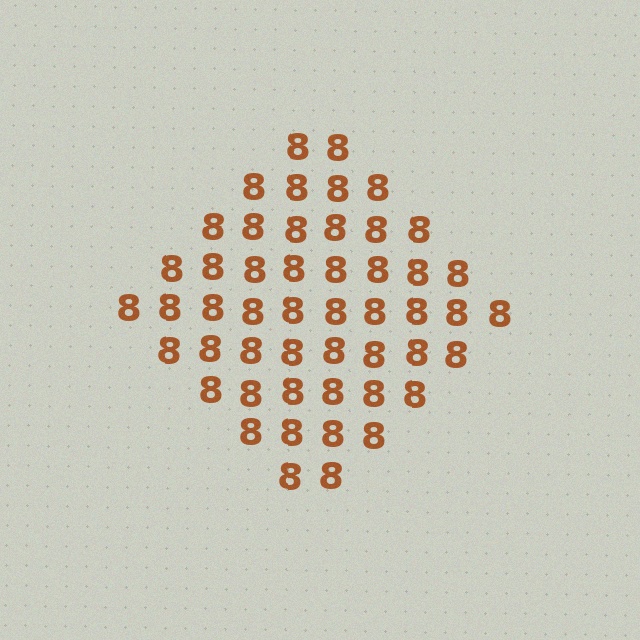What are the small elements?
The small elements are digit 8's.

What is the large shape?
The large shape is a diamond.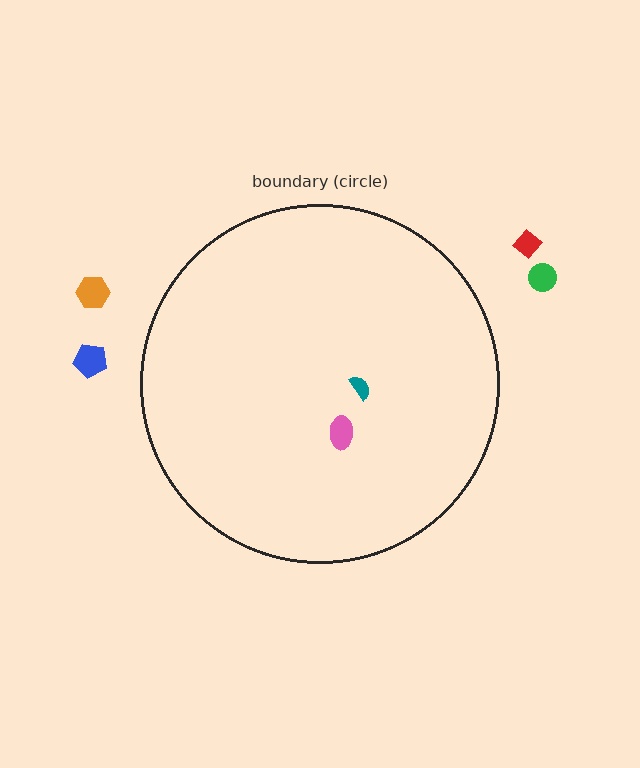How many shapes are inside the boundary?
2 inside, 4 outside.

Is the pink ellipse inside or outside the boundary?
Inside.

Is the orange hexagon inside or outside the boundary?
Outside.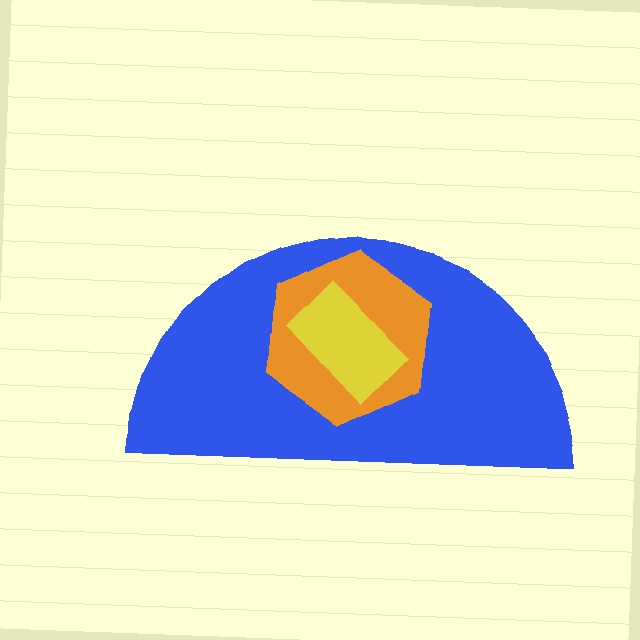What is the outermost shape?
The blue semicircle.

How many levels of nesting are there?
3.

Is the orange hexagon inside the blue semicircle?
Yes.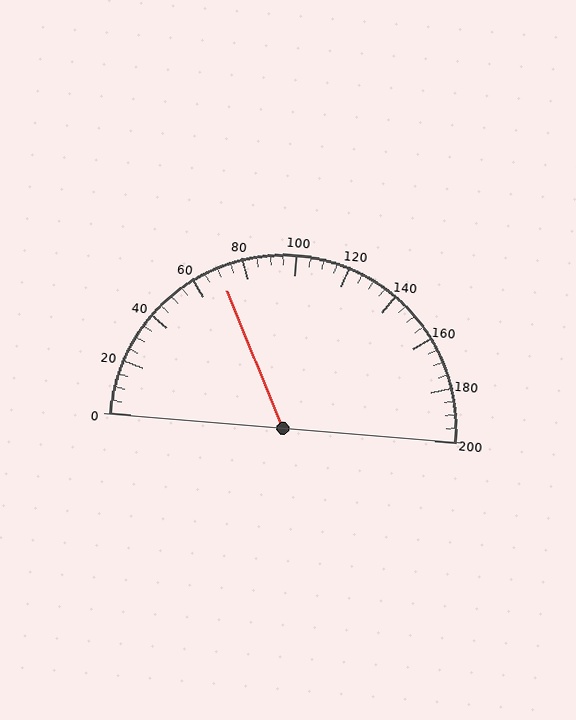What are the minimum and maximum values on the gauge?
The gauge ranges from 0 to 200.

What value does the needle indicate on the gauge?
The needle indicates approximately 70.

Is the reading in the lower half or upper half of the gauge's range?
The reading is in the lower half of the range (0 to 200).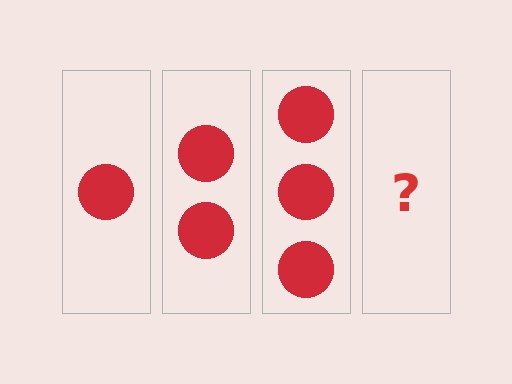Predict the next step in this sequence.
The next step is 4 circles.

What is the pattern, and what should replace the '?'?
The pattern is that each step adds one more circle. The '?' should be 4 circles.